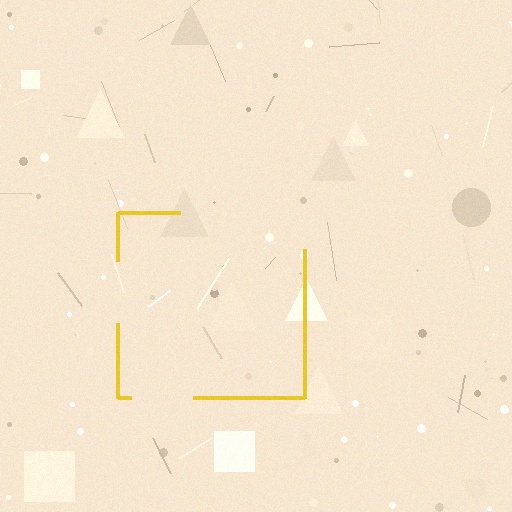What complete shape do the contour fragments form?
The contour fragments form a square.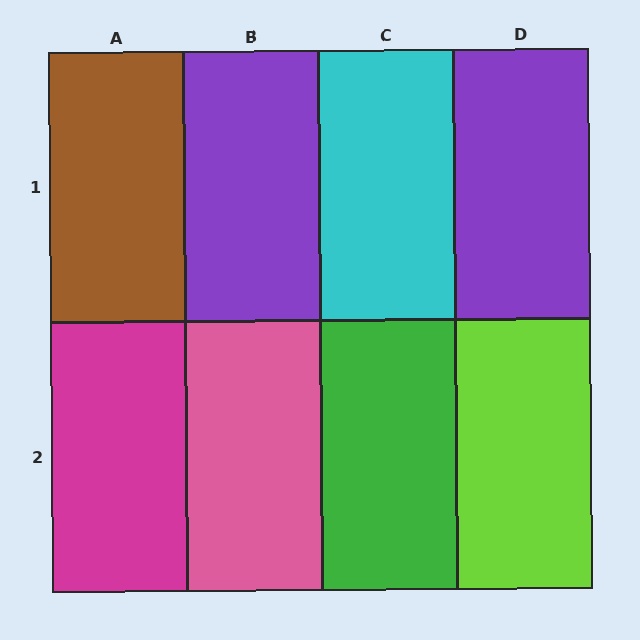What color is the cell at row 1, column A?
Brown.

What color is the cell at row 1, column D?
Purple.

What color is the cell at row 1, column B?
Purple.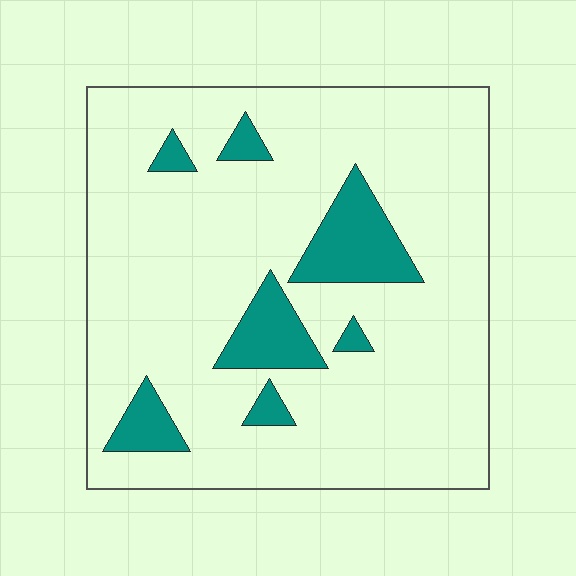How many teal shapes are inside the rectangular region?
7.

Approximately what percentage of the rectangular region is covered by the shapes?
Approximately 15%.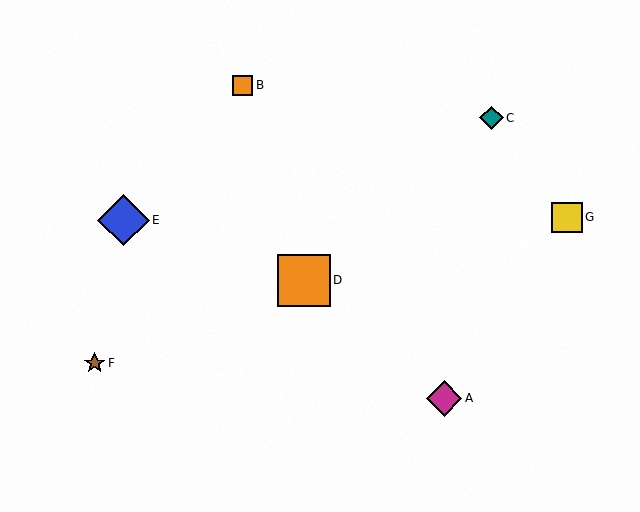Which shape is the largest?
The orange square (labeled D) is the largest.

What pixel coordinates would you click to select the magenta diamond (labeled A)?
Click at (444, 398) to select the magenta diamond A.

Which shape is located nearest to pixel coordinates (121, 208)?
The blue diamond (labeled E) at (123, 220) is nearest to that location.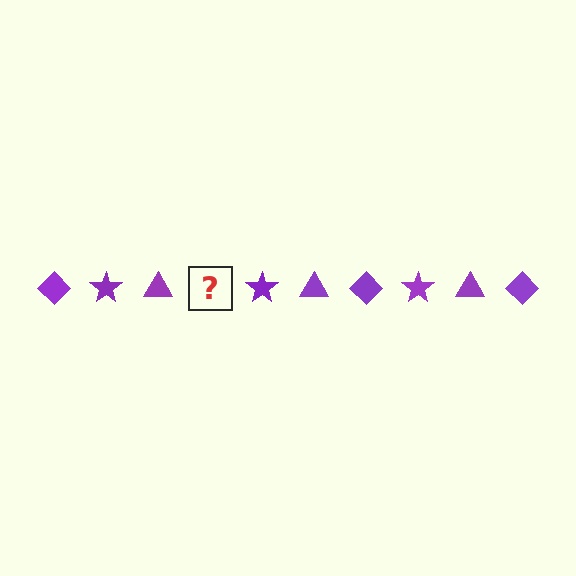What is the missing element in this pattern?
The missing element is a purple diamond.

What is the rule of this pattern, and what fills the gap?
The rule is that the pattern cycles through diamond, star, triangle shapes in purple. The gap should be filled with a purple diamond.